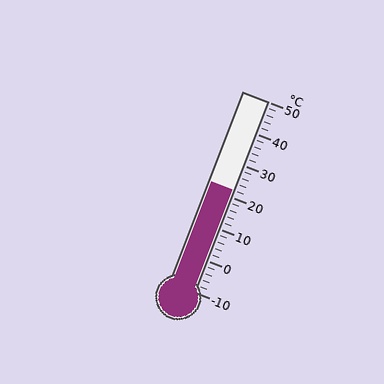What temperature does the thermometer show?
The thermometer shows approximately 22°C.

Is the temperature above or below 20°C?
The temperature is above 20°C.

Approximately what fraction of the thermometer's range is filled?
The thermometer is filled to approximately 55% of its range.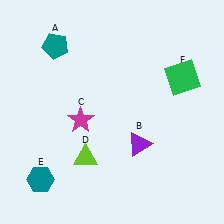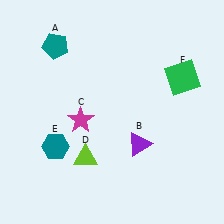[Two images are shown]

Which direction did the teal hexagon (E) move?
The teal hexagon (E) moved up.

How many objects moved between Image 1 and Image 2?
1 object moved between the two images.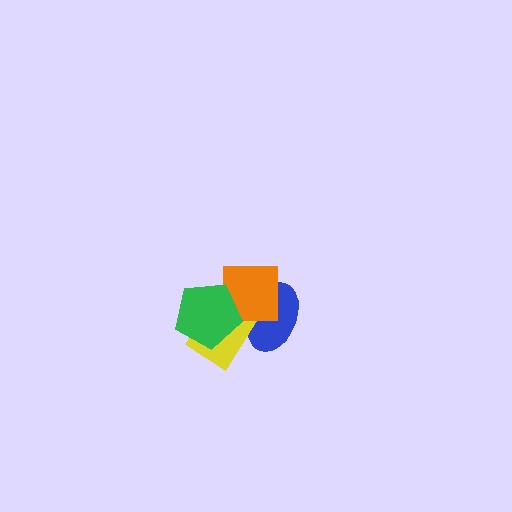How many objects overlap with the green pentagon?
2 objects overlap with the green pentagon.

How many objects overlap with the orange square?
3 objects overlap with the orange square.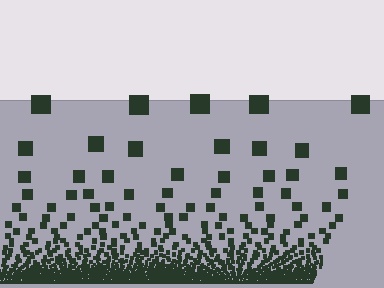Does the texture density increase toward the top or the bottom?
Density increases toward the bottom.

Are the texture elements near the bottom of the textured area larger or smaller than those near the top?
Smaller. The gradient is inverted — elements near the bottom are smaller and denser.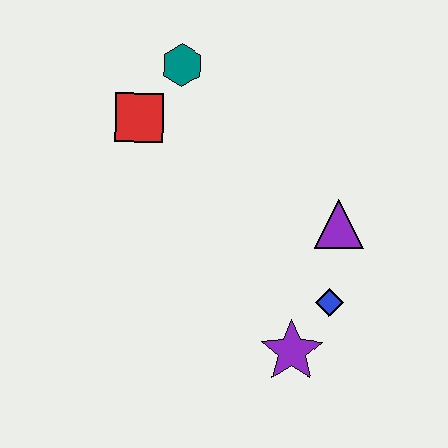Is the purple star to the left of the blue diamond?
Yes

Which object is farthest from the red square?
The purple star is farthest from the red square.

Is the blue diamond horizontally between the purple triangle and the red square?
Yes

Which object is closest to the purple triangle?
The blue diamond is closest to the purple triangle.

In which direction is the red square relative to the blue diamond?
The red square is to the left of the blue diamond.